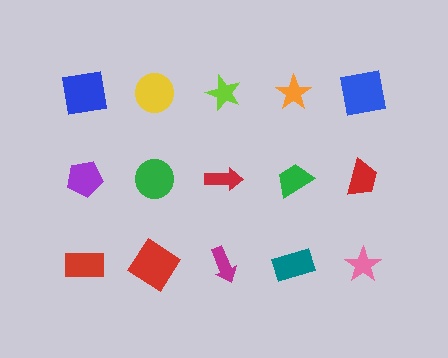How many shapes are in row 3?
5 shapes.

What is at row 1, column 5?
A blue square.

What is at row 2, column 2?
A green circle.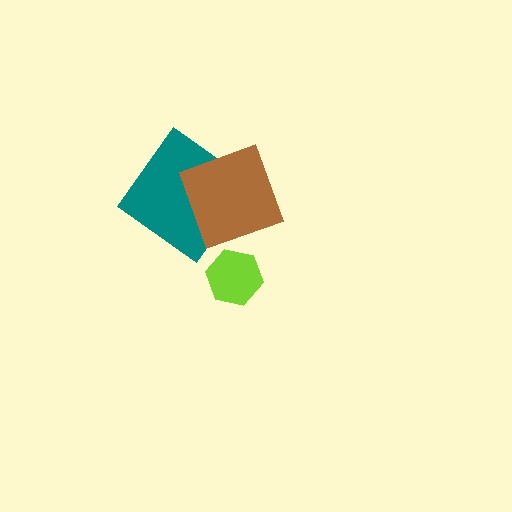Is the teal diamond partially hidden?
Yes, it is partially covered by another shape.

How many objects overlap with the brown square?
1 object overlaps with the brown square.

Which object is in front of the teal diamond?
The brown square is in front of the teal diamond.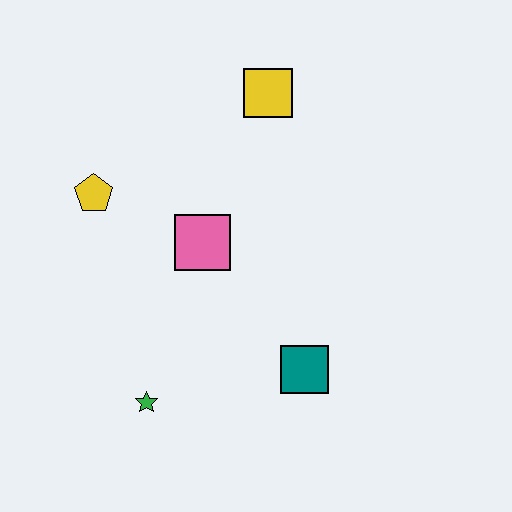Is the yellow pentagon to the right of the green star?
No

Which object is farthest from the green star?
The yellow square is farthest from the green star.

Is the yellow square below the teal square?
No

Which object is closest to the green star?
The teal square is closest to the green star.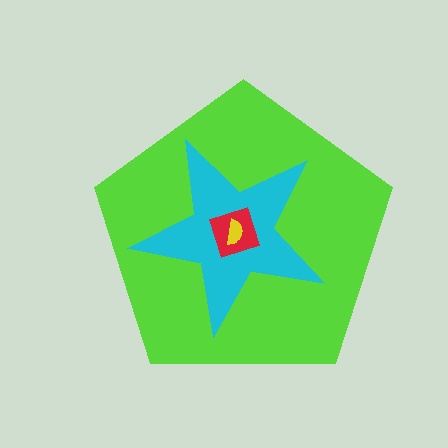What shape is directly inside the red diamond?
The yellow semicircle.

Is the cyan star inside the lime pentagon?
Yes.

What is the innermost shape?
The yellow semicircle.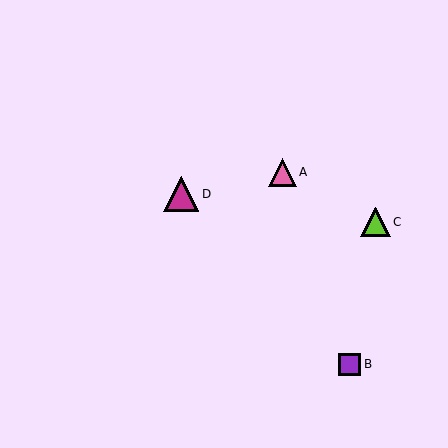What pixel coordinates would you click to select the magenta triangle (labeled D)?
Click at (181, 194) to select the magenta triangle D.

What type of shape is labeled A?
Shape A is a pink triangle.